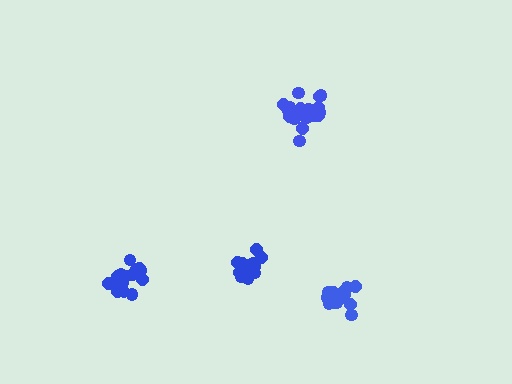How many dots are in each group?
Group 1: 17 dots, Group 2: 16 dots, Group 3: 21 dots, Group 4: 16 dots (70 total).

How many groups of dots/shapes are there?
There are 4 groups.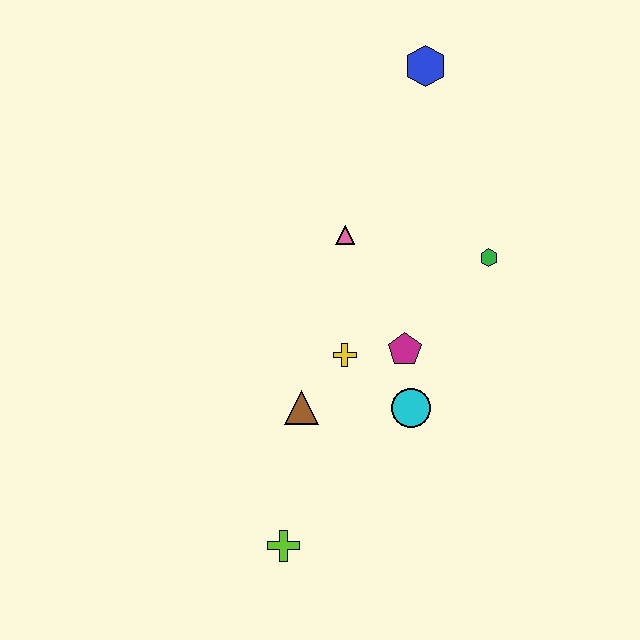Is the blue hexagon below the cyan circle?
No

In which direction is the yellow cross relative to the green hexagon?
The yellow cross is to the left of the green hexagon.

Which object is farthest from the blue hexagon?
The lime cross is farthest from the blue hexagon.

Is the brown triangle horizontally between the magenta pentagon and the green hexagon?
No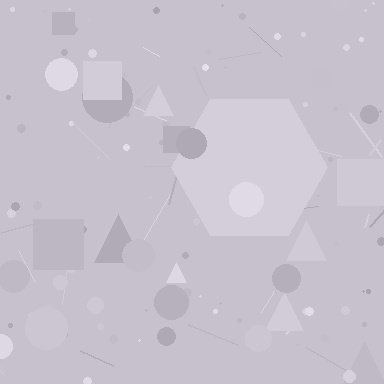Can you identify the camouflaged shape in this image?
The camouflaged shape is a hexagon.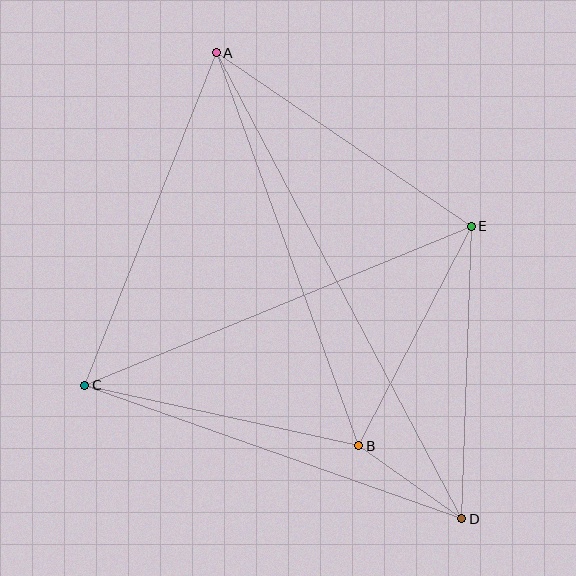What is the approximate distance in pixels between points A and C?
The distance between A and C is approximately 357 pixels.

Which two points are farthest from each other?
Points A and D are farthest from each other.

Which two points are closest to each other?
Points B and D are closest to each other.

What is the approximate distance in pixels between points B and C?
The distance between B and C is approximately 281 pixels.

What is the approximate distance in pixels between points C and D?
The distance between C and D is approximately 400 pixels.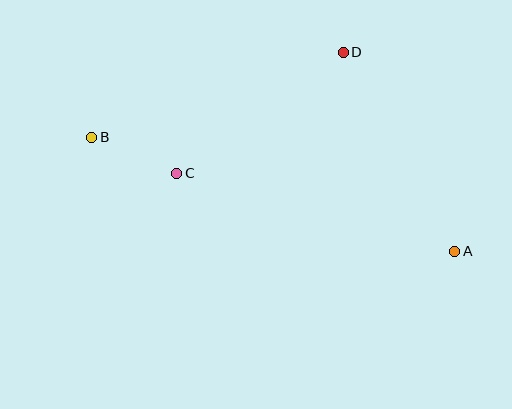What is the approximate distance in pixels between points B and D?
The distance between B and D is approximately 265 pixels.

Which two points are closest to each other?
Points B and C are closest to each other.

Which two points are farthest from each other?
Points A and B are farthest from each other.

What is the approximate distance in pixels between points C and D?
The distance between C and D is approximately 206 pixels.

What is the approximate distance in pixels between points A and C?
The distance between A and C is approximately 289 pixels.